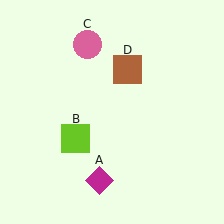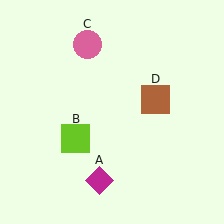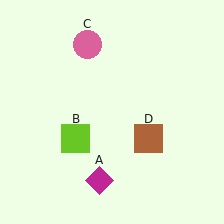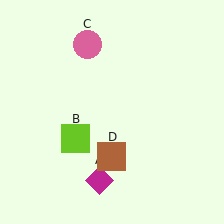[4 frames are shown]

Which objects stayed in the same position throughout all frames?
Magenta diamond (object A) and lime square (object B) and pink circle (object C) remained stationary.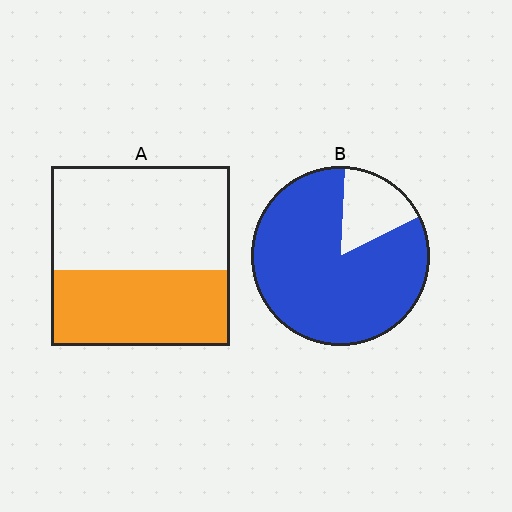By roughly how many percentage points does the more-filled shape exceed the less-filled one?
By roughly 40 percentage points (B over A).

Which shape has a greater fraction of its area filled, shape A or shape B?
Shape B.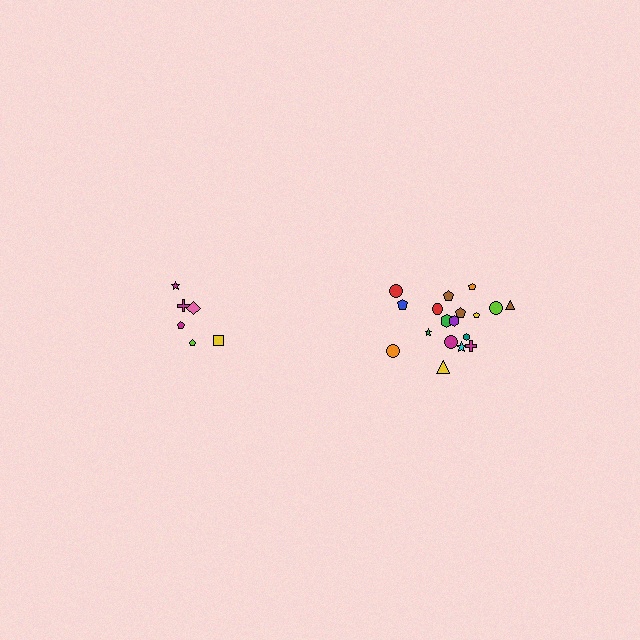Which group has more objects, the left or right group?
The right group.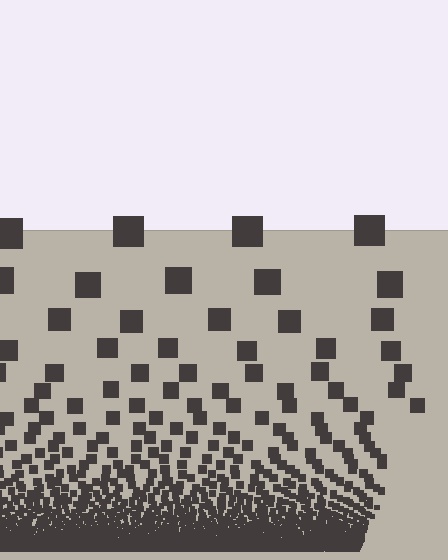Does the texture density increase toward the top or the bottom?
Density increases toward the bottom.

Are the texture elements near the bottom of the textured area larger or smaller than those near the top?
Smaller. The gradient is inverted — elements near the bottom are smaller and denser.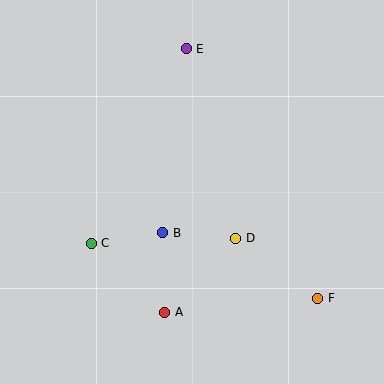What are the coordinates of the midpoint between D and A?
The midpoint between D and A is at (200, 275).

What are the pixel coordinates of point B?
Point B is at (163, 233).